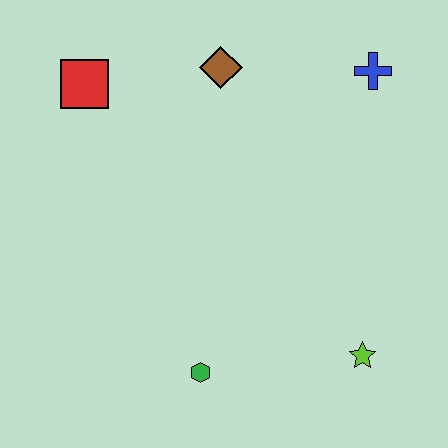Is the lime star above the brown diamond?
No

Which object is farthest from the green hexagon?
The blue cross is farthest from the green hexagon.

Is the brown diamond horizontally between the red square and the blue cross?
Yes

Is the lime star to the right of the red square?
Yes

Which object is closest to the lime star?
The green hexagon is closest to the lime star.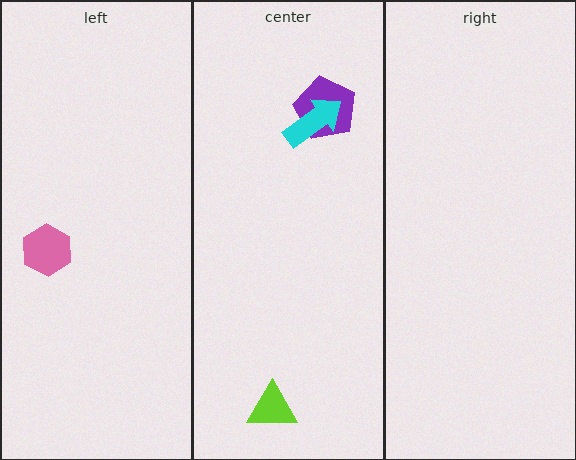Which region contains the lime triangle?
The center region.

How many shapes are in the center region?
3.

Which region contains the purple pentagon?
The center region.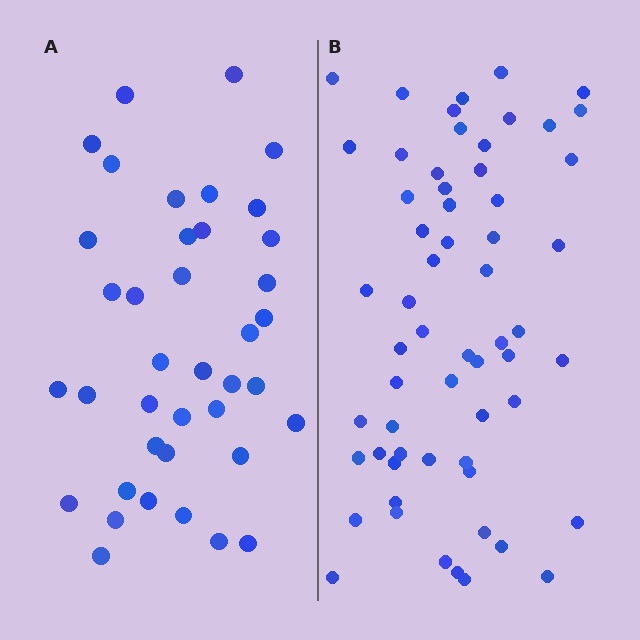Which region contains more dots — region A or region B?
Region B (the right region) has more dots.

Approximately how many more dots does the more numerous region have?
Region B has approximately 20 more dots than region A.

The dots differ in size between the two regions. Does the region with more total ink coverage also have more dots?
No. Region A has more total ink coverage because its dots are larger, but region B actually contains more individual dots. Total area can be misleading — the number of items is what matters here.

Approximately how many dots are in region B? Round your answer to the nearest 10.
About 60 dots.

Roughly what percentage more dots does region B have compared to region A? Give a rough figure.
About 55% more.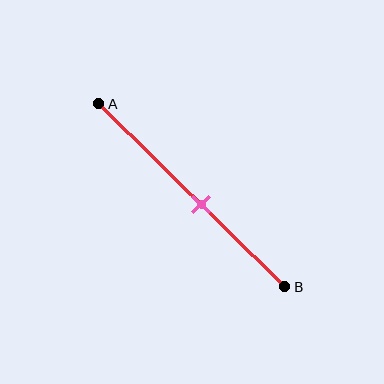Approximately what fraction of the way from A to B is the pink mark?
The pink mark is approximately 55% of the way from A to B.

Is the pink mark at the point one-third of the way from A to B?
No, the mark is at about 55% from A, not at the 33% one-third point.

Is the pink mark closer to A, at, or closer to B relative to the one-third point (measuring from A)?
The pink mark is closer to point B than the one-third point of segment AB.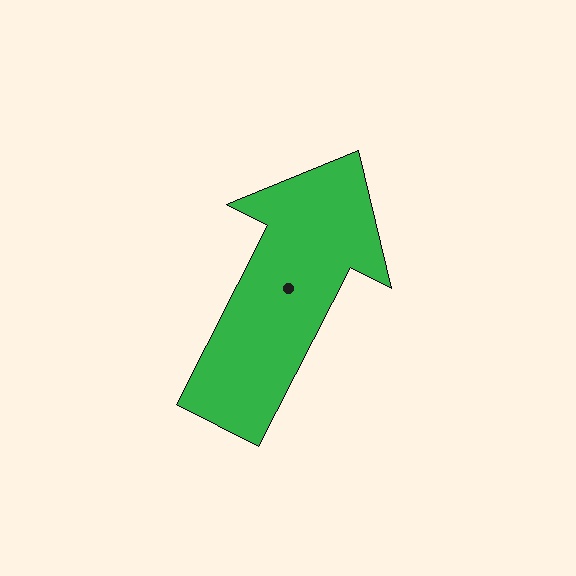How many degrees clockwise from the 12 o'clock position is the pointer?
Approximately 27 degrees.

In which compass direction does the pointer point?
Northeast.